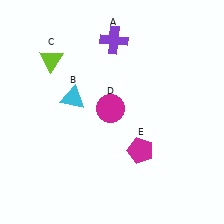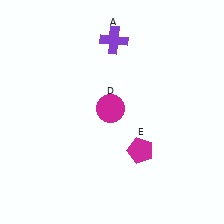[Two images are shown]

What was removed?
The lime triangle (C), the cyan triangle (B) were removed in Image 2.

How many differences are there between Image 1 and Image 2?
There are 2 differences between the two images.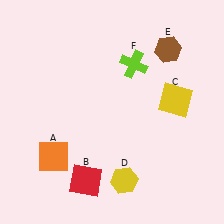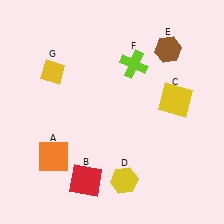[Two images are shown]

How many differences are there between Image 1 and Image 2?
There is 1 difference between the two images.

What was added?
A yellow diamond (G) was added in Image 2.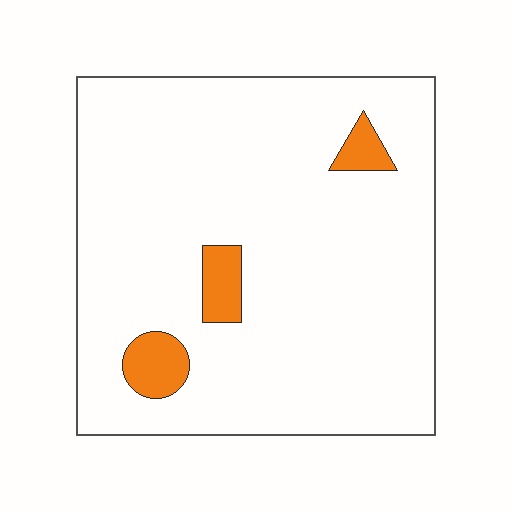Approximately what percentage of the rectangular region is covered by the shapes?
Approximately 5%.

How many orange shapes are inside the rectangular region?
3.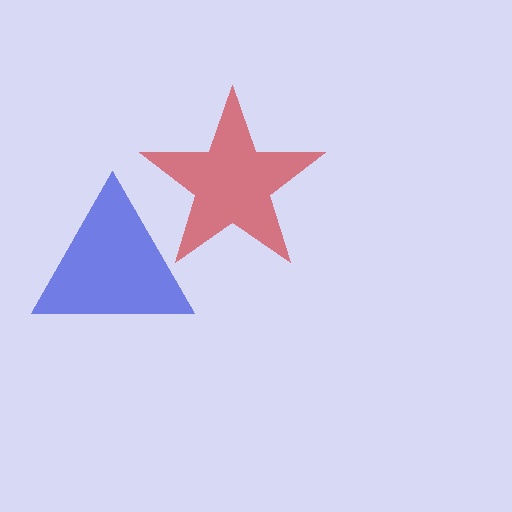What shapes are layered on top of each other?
The layered shapes are: a red star, a blue triangle.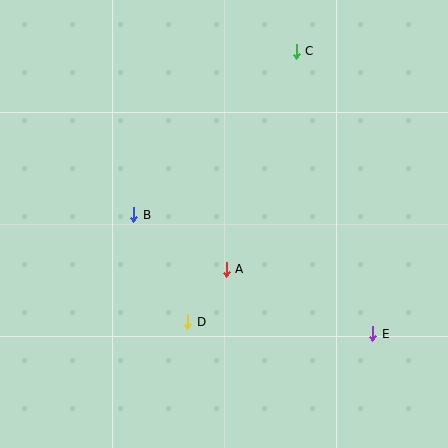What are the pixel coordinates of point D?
Point D is at (188, 322).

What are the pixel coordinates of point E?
Point E is at (373, 334).